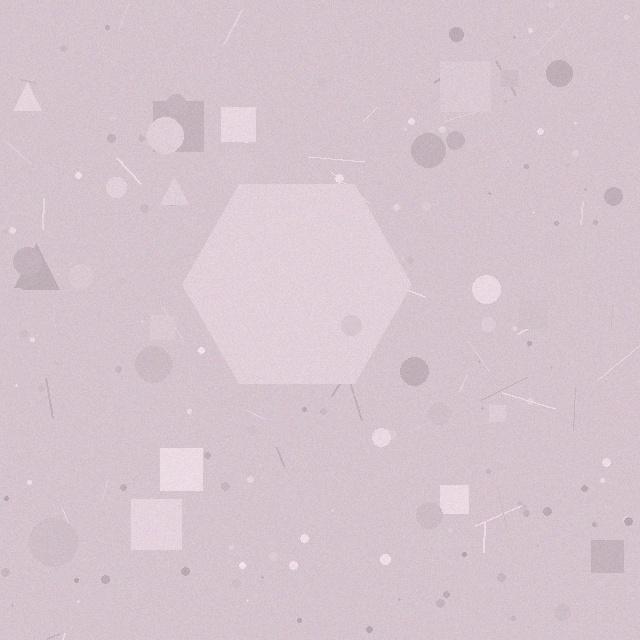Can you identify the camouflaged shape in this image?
The camouflaged shape is a hexagon.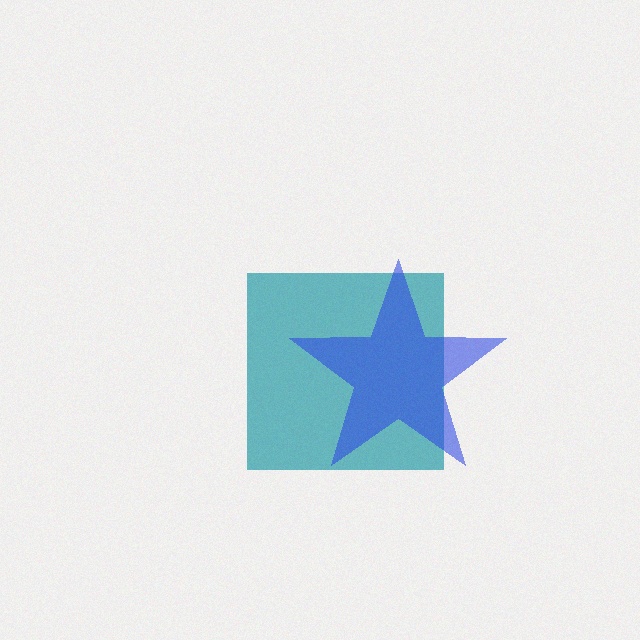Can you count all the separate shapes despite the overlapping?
Yes, there are 2 separate shapes.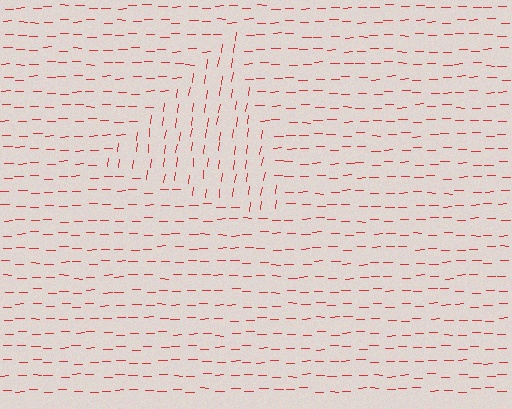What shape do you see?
I see a triangle.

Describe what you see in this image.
The image is filled with small red line segments. A triangle region in the image has lines oriented differently from the surrounding lines, creating a visible texture boundary.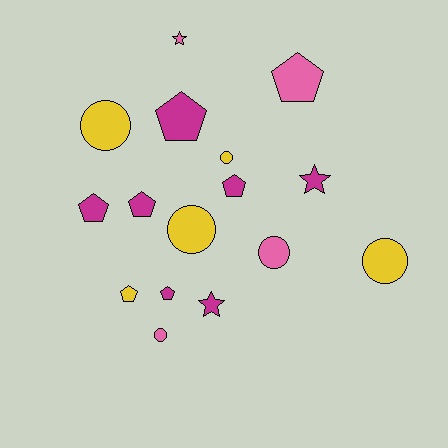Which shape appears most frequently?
Pentagon, with 7 objects.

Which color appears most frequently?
Magenta, with 7 objects.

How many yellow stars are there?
There are no yellow stars.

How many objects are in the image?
There are 16 objects.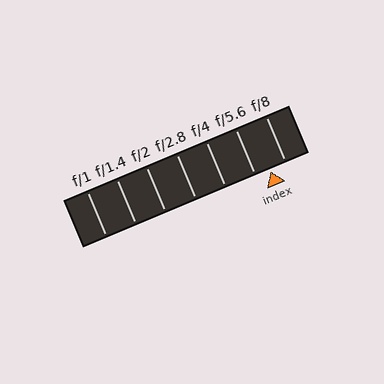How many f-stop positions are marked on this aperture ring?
There are 7 f-stop positions marked.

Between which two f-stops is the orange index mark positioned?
The index mark is between f/5.6 and f/8.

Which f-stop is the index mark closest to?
The index mark is closest to f/5.6.